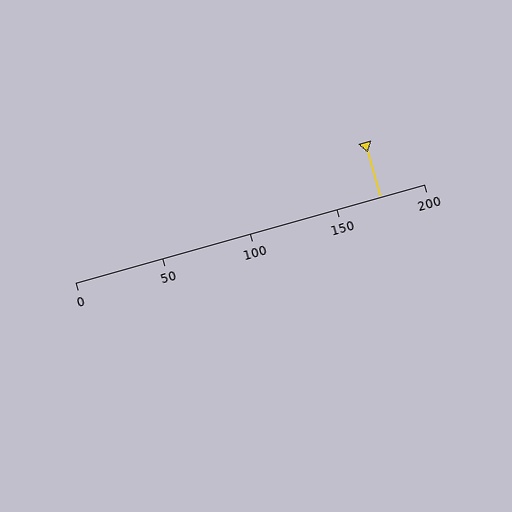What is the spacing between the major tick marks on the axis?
The major ticks are spaced 50 apart.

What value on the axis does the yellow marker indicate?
The marker indicates approximately 175.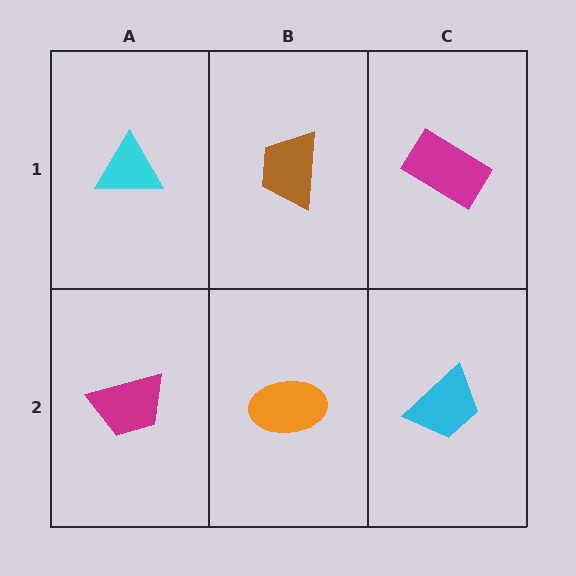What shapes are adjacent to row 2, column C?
A magenta rectangle (row 1, column C), an orange ellipse (row 2, column B).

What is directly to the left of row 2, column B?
A magenta trapezoid.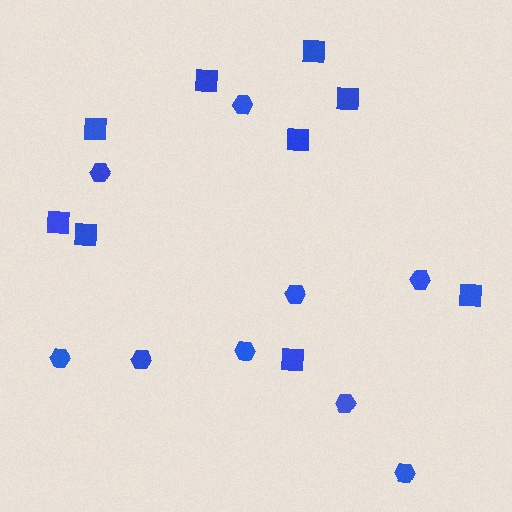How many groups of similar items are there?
There are 2 groups: one group of squares (9) and one group of hexagons (9).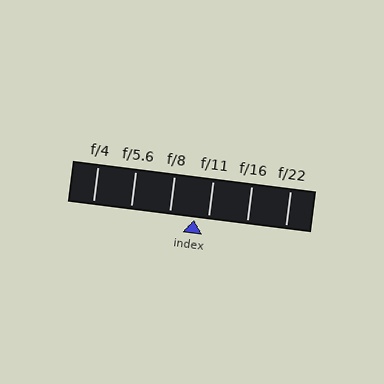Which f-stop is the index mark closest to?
The index mark is closest to f/11.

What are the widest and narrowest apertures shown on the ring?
The widest aperture shown is f/4 and the narrowest is f/22.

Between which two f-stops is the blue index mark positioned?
The index mark is between f/8 and f/11.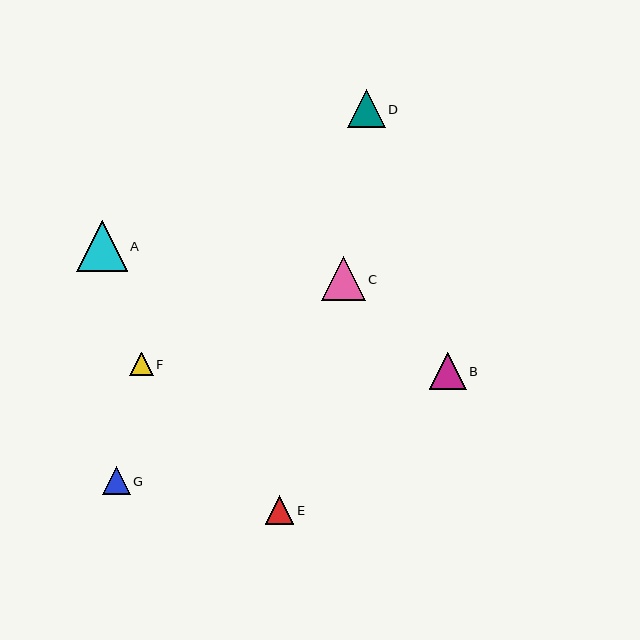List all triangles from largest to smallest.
From largest to smallest: A, C, D, B, E, G, F.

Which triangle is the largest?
Triangle A is the largest with a size of approximately 51 pixels.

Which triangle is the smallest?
Triangle F is the smallest with a size of approximately 23 pixels.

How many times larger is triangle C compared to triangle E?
Triangle C is approximately 1.5 times the size of triangle E.